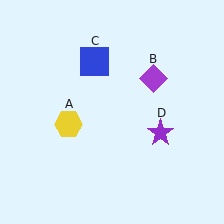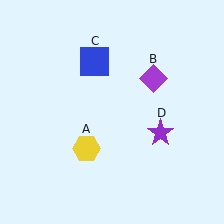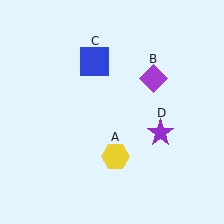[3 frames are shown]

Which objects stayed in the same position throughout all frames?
Purple diamond (object B) and blue square (object C) and purple star (object D) remained stationary.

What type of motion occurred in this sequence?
The yellow hexagon (object A) rotated counterclockwise around the center of the scene.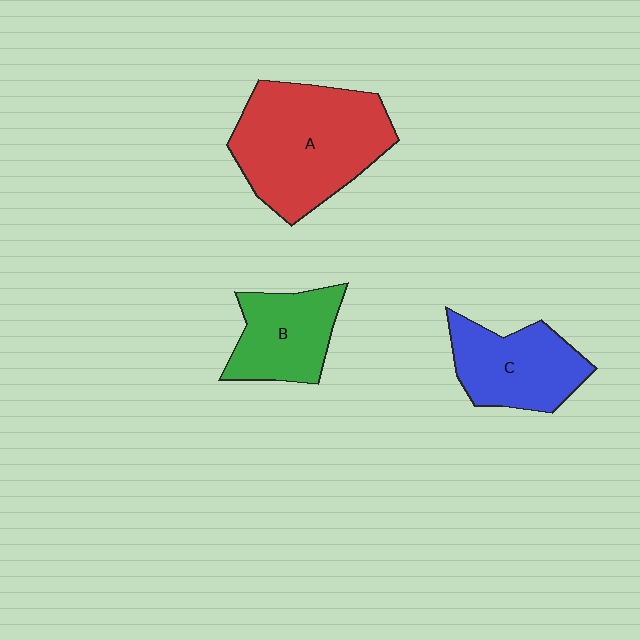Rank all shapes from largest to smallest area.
From largest to smallest: A (red), C (blue), B (green).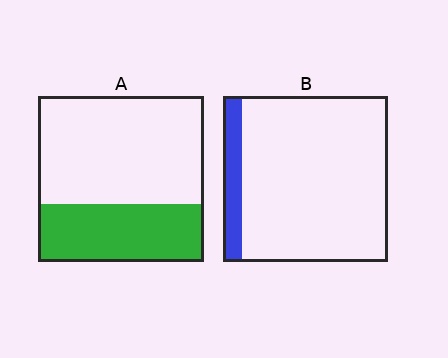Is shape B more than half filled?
No.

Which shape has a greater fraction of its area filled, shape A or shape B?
Shape A.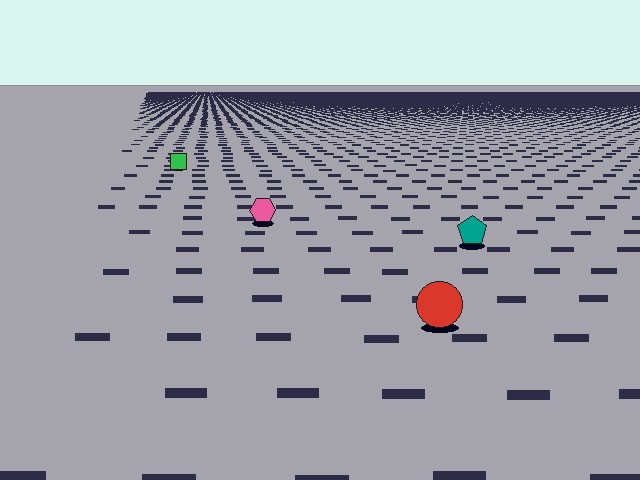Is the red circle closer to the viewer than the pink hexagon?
Yes. The red circle is closer — you can tell from the texture gradient: the ground texture is coarser near it.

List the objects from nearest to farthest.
From nearest to farthest: the red circle, the teal pentagon, the pink hexagon, the green square.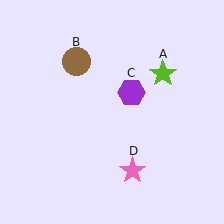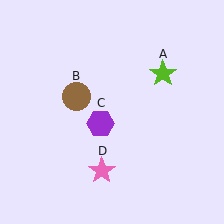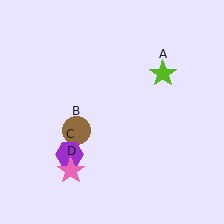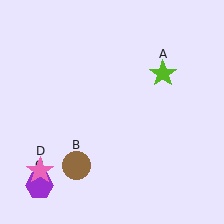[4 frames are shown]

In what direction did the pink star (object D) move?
The pink star (object D) moved left.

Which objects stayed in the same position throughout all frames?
Lime star (object A) remained stationary.